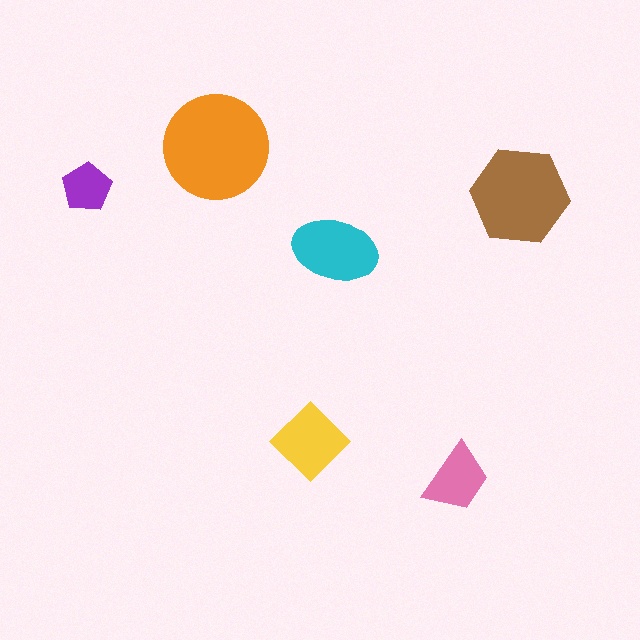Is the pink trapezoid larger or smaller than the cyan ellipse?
Smaller.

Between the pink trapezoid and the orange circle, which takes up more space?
The orange circle.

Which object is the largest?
The orange circle.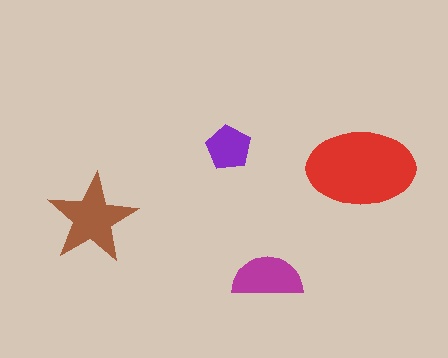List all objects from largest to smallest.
The red ellipse, the brown star, the magenta semicircle, the purple pentagon.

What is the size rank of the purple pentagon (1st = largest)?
4th.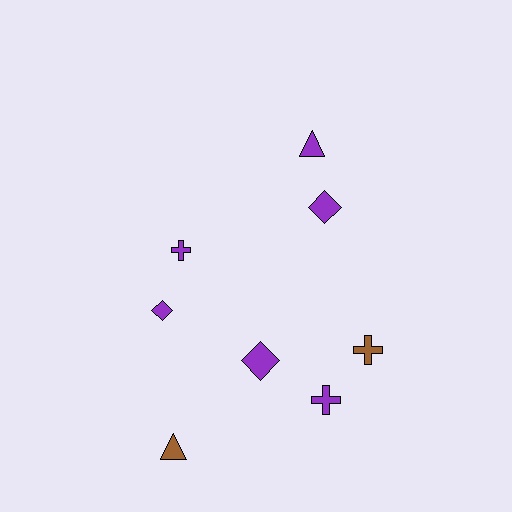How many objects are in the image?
There are 8 objects.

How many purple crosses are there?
There are 2 purple crosses.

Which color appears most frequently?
Purple, with 6 objects.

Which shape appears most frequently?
Cross, with 3 objects.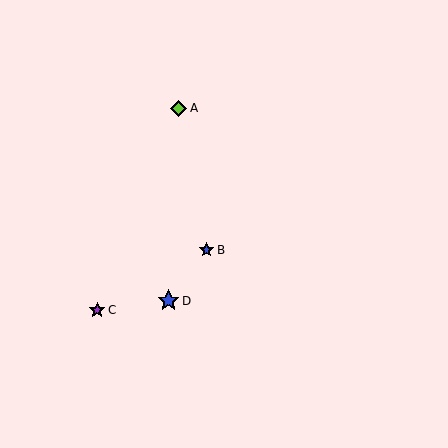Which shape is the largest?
The blue star (labeled D) is the largest.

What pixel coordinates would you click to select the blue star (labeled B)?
Click at (206, 250) to select the blue star B.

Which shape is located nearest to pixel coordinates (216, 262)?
The blue star (labeled B) at (206, 250) is nearest to that location.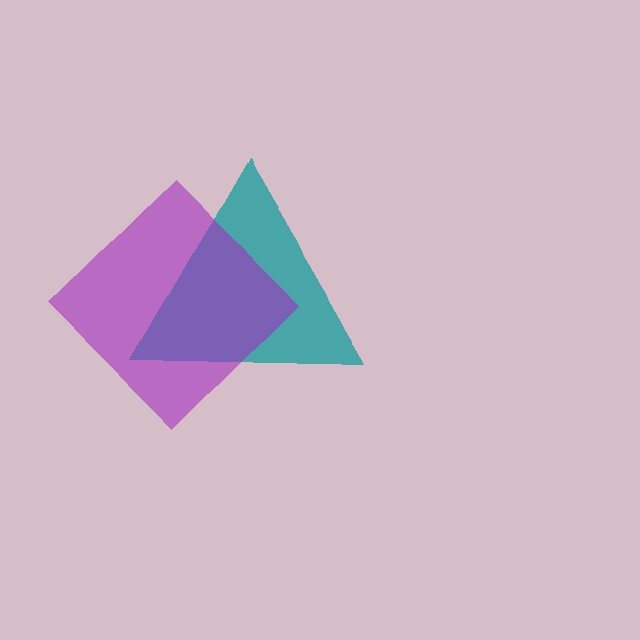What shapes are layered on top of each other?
The layered shapes are: a teal triangle, a purple diamond.